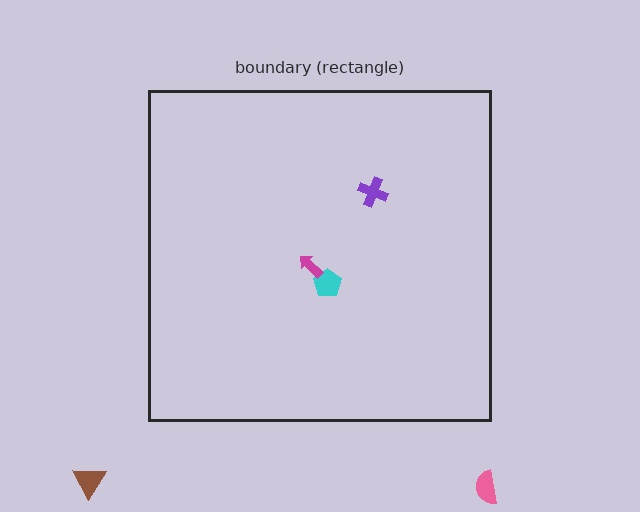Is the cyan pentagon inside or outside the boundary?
Inside.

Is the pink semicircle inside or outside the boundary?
Outside.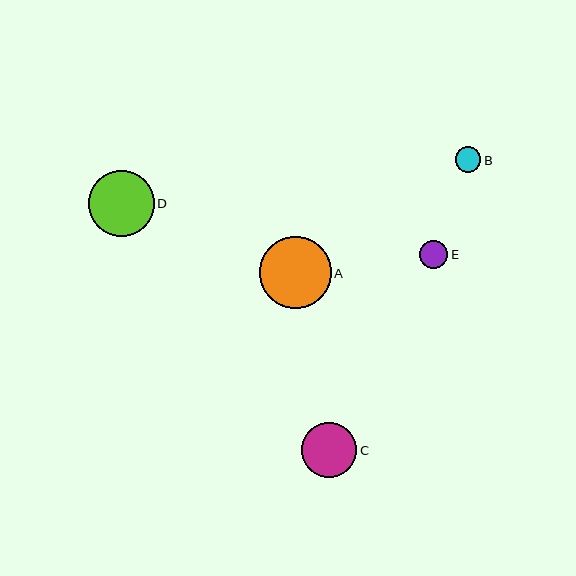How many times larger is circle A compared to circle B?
Circle A is approximately 2.8 times the size of circle B.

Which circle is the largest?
Circle A is the largest with a size of approximately 72 pixels.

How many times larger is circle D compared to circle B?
Circle D is approximately 2.6 times the size of circle B.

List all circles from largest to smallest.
From largest to smallest: A, D, C, E, B.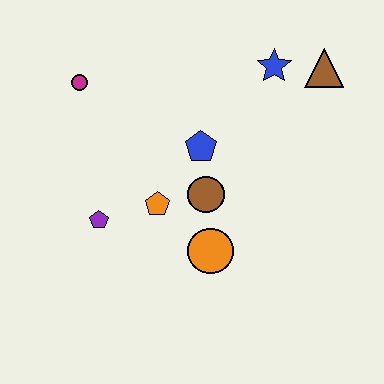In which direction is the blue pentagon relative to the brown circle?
The blue pentagon is above the brown circle.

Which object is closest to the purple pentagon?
The orange pentagon is closest to the purple pentagon.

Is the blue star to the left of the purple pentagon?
No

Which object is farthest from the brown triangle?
The purple pentagon is farthest from the brown triangle.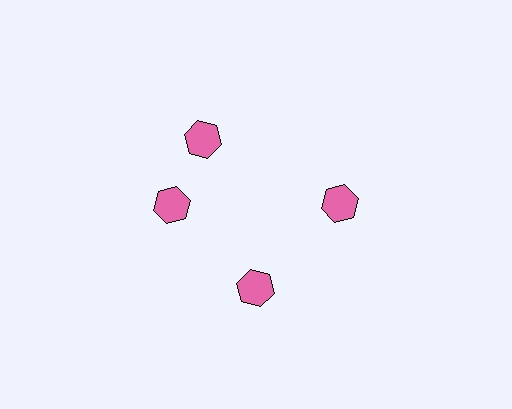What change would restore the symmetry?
The symmetry would be restored by rotating it back into even spacing with its neighbors so that all 4 hexagons sit at equal angles and equal distance from the center.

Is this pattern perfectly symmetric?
No. The 4 pink hexagons are arranged in a ring, but one element near the 12 o'clock position is rotated out of alignment along the ring, breaking the 4-fold rotational symmetry.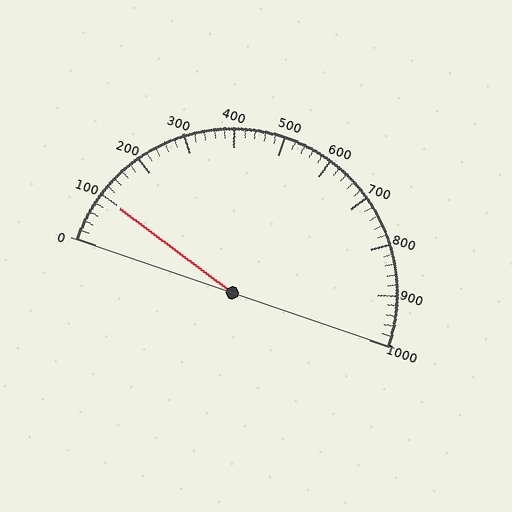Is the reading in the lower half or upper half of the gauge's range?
The reading is in the lower half of the range (0 to 1000).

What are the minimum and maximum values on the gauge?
The gauge ranges from 0 to 1000.